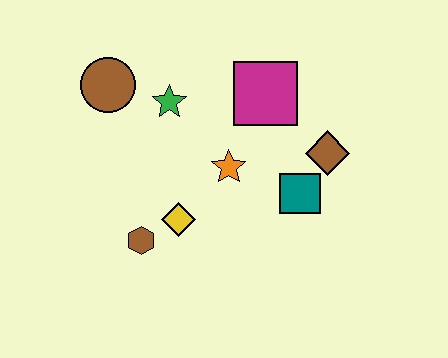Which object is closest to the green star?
The brown circle is closest to the green star.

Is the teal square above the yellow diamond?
Yes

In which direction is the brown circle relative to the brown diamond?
The brown circle is to the left of the brown diamond.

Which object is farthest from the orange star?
The brown circle is farthest from the orange star.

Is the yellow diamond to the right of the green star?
Yes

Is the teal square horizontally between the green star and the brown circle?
No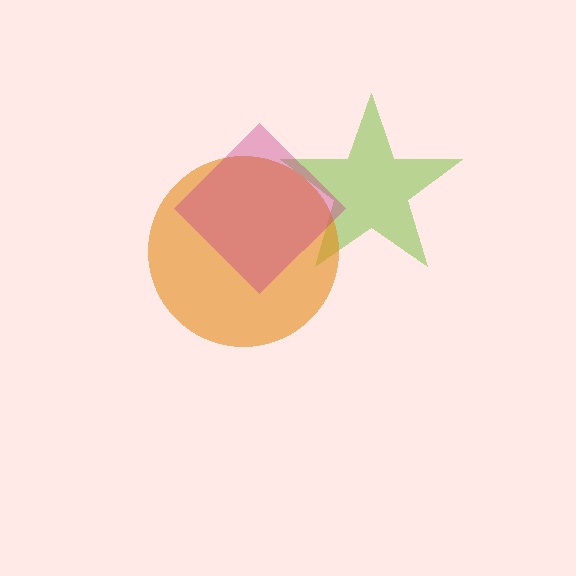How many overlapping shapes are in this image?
There are 3 overlapping shapes in the image.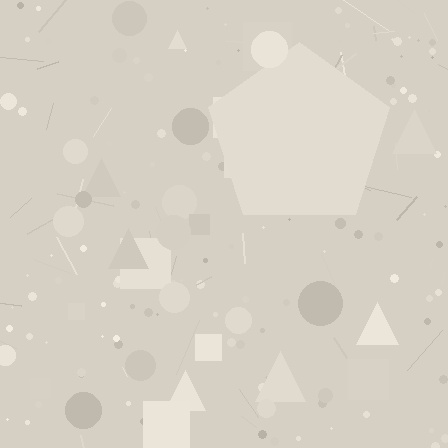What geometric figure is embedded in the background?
A pentagon is embedded in the background.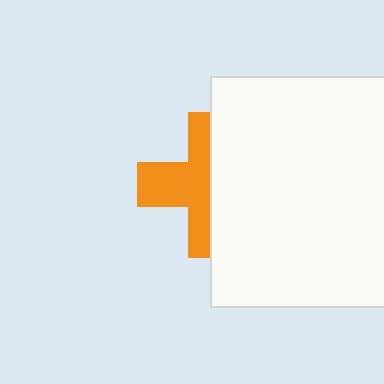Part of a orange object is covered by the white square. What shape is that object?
It is a cross.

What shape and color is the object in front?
The object in front is a white square.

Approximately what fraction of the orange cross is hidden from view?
Roughly 50% of the orange cross is hidden behind the white square.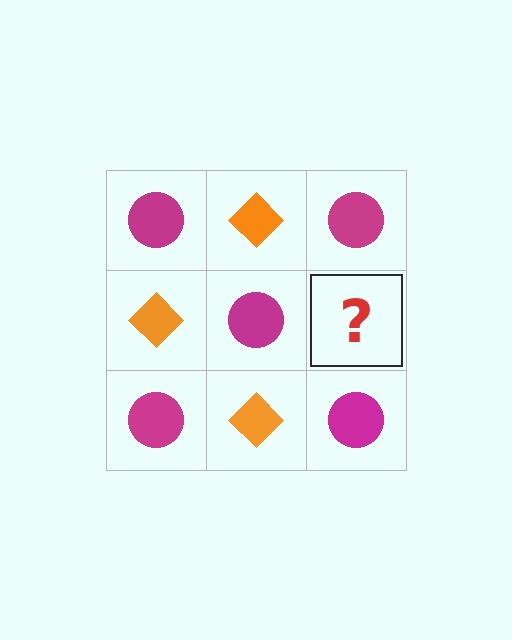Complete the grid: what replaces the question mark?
The question mark should be replaced with an orange diamond.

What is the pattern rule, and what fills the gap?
The rule is that it alternates magenta circle and orange diamond in a checkerboard pattern. The gap should be filled with an orange diamond.